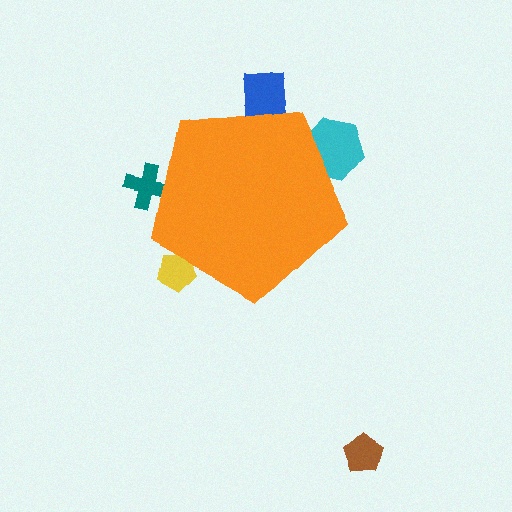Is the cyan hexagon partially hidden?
Yes, the cyan hexagon is partially hidden behind the orange pentagon.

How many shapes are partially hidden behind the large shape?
4 shapes are partially hidden.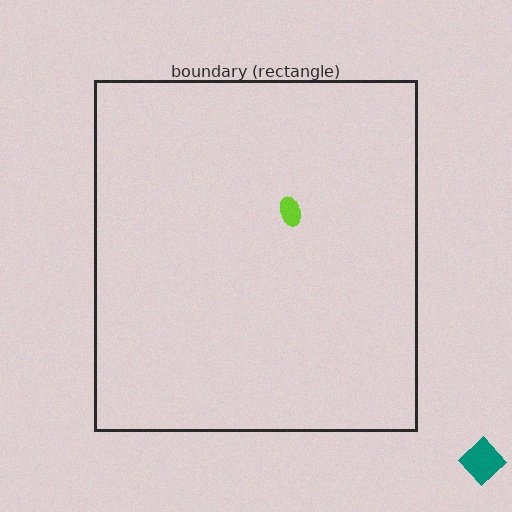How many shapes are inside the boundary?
1 inside, 1 outside.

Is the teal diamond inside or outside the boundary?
Outside.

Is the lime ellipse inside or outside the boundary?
Inside.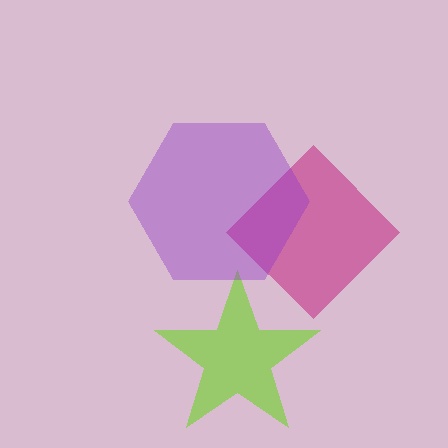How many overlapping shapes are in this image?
There are 3 overlapping shapes in the image.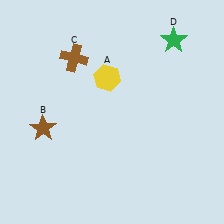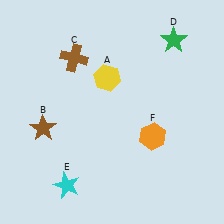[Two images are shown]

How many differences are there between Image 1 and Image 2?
There are 2 differences between the two images.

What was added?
A cyan star (E), an orange hexagon (F) were added in Image 2.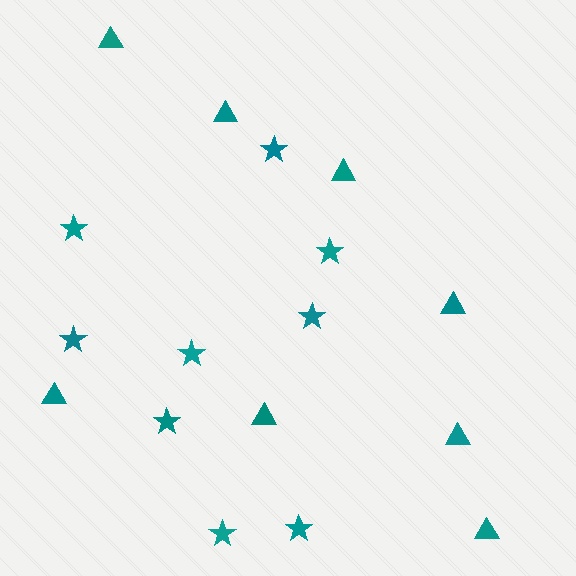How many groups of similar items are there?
There are 2 groups: one group of triangles (8) and one group of stars (9).